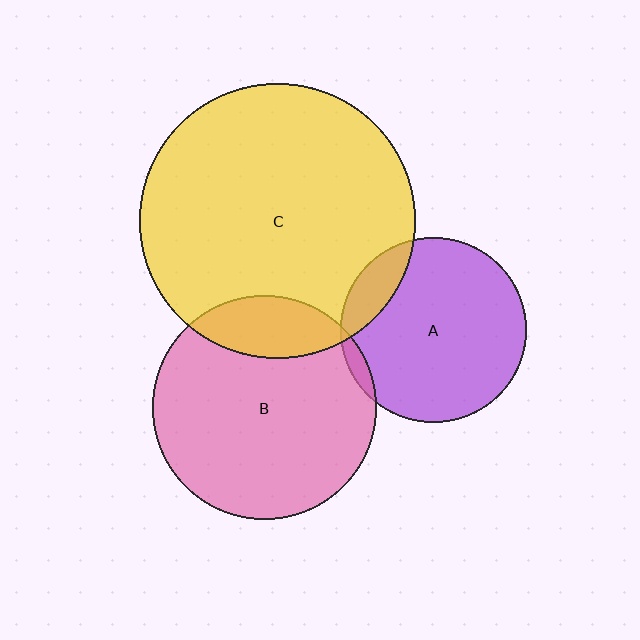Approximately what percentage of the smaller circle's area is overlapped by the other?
Approximately 5%.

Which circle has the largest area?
Circle C (yellow).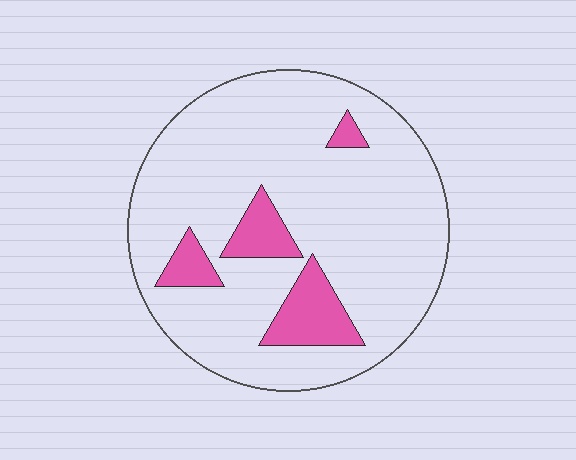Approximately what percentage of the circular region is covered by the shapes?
Approximately 15%.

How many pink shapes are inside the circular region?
4.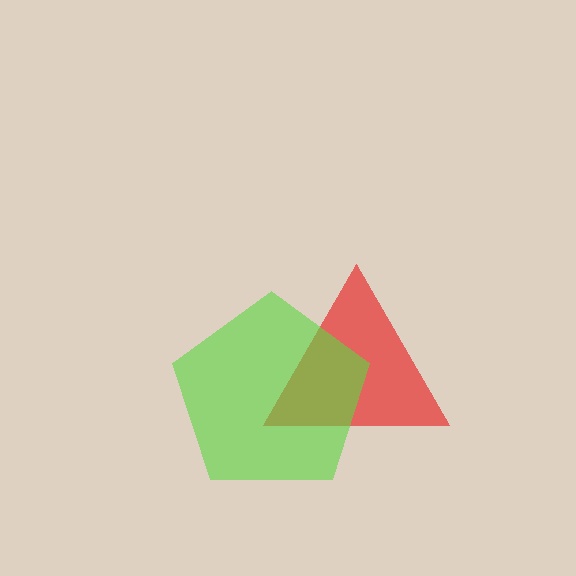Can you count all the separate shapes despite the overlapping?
Yes, there are 2 separate shapes.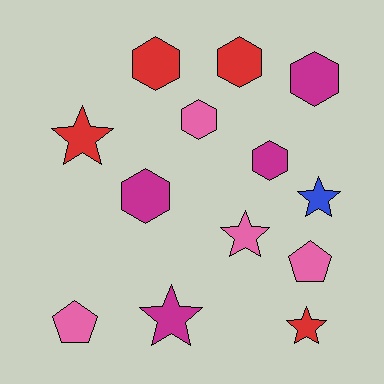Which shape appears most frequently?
Hexagon, with 6 objects.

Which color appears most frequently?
Magenta, with 4 objects.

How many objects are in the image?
There are 13 objects.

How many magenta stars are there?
There is 1 magenta star.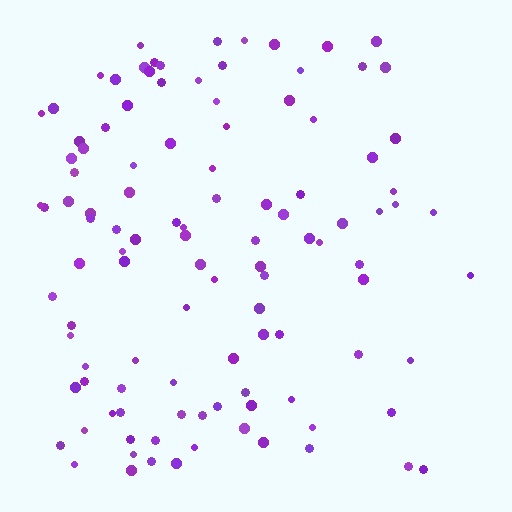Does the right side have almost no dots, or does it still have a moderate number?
Still a moderate number, just noticeably fewer than the left.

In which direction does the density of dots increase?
From right to left, with the left side densest.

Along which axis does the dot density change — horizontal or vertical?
Horizontal.